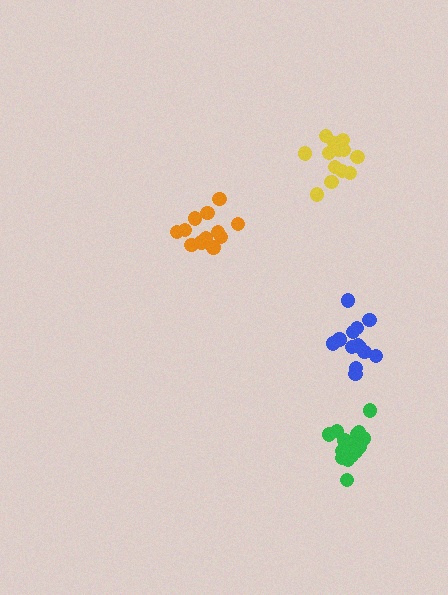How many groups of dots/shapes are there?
There are 4 groups.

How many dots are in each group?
Group 1: 13 dots, Group 2: 18 dots, Group 3: 13 dots, Group 4: 13 dots (57 total).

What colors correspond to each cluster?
The clusters are colored: orange, green, yellow, blue.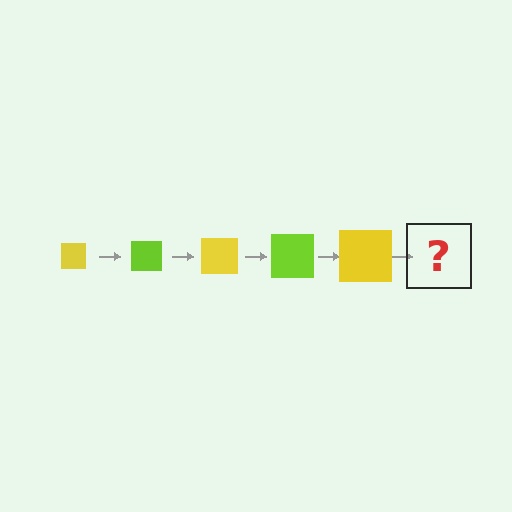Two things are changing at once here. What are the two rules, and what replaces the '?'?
The two rules are that the square grows larger each step and the color cycles through yellow and lime. The '?' should be a lime square, larger than the previous one.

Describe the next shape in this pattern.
It should be a lime square, larger than the previous one.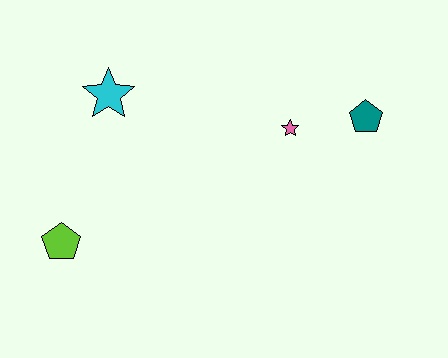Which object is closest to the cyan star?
The lime pentagon is closest to the cyan star.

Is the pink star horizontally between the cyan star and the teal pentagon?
Yes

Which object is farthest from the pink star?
The lime pentagon is farthest from the pink star.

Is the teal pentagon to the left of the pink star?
No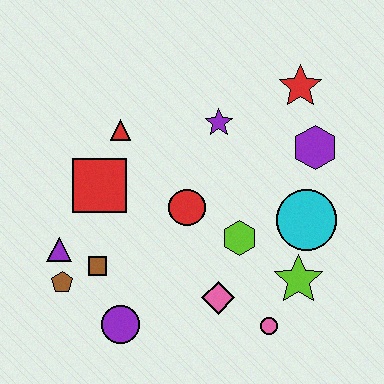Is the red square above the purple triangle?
Yes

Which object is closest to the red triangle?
The red square is closest to the red triangle.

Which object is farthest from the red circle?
The red star is farthest from the red circle.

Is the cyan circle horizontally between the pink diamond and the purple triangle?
No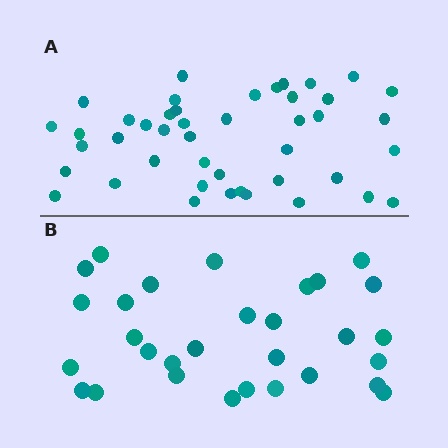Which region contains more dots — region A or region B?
Region A (the top region) has more dots.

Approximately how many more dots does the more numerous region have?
Region A has approximately 15 more dots than region B.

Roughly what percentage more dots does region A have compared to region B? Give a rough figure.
About 45% more.